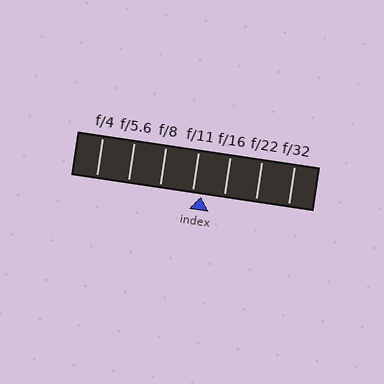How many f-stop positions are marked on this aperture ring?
There are 7 f-stop positions marked.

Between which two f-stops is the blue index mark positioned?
The index mark is between f/11 and f/16.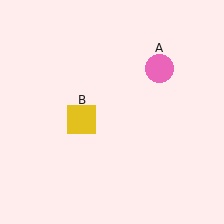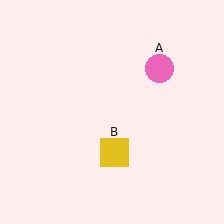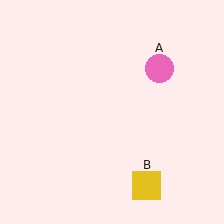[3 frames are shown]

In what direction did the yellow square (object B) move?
The yellow square (object B) moved down and to the right.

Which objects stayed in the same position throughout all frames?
Pink circle (object A) remained stationary.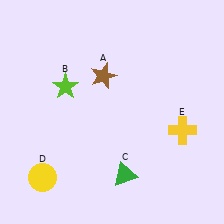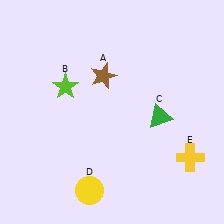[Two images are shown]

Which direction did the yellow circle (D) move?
The yellow circle (D) moved right.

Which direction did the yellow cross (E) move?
The yellow cross (E) moved down.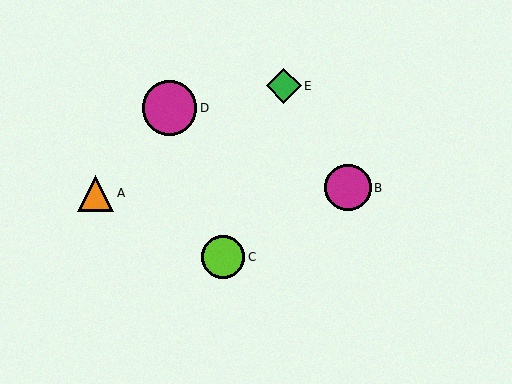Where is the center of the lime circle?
The center of the lime circle is at (223, 257).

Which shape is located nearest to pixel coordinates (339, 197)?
The magenta circle (labeled B) at (348, 188) is nearest to that location.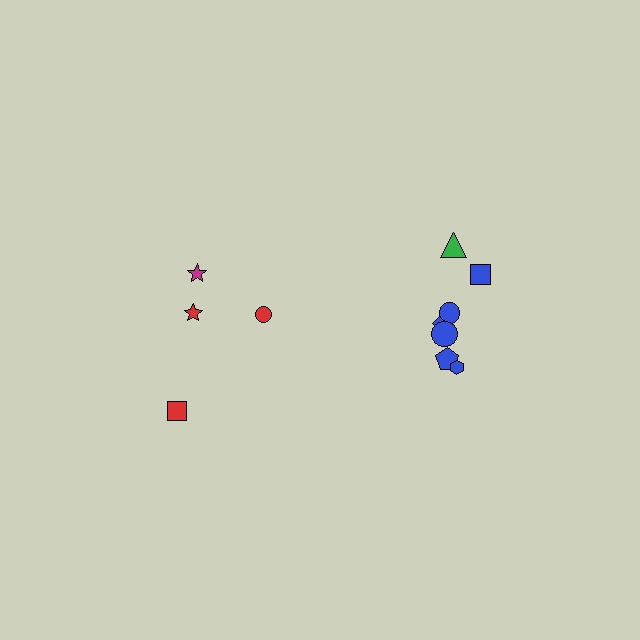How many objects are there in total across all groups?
There are 11 objects.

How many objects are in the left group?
There are 4 objects.